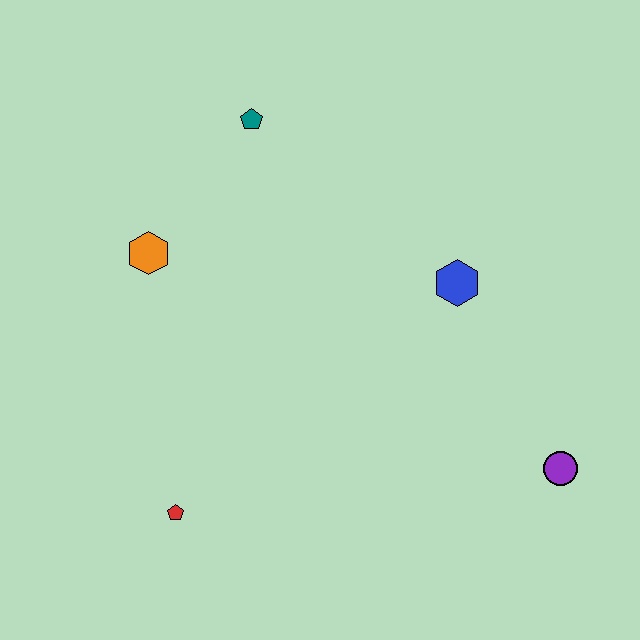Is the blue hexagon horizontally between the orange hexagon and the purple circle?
Yes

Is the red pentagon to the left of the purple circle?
Yes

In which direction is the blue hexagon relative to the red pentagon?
The blue hexagon is to the right of the red pentagon.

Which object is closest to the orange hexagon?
The teal pentagon is closest to the orange hexagon.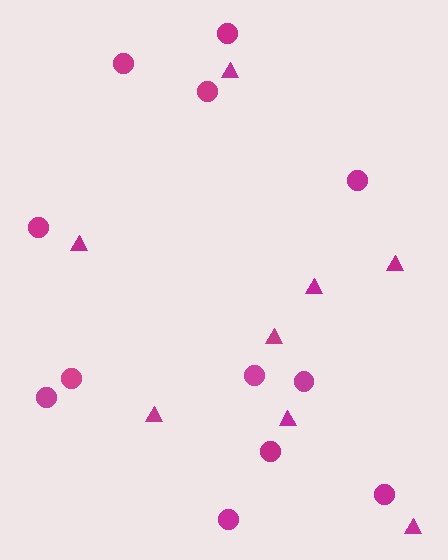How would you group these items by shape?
There are 2 groups: one group of triangles (8) and one group of circles (12).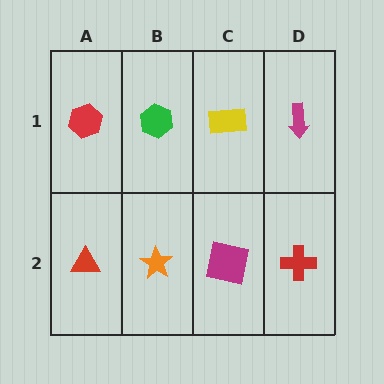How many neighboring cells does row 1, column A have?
2.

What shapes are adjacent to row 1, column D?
A red cross (row 2, column D), a yellow rectangle (row 1, column C).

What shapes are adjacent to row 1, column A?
A red triangle (row 2, column A), a green hexagon (row 1, column B).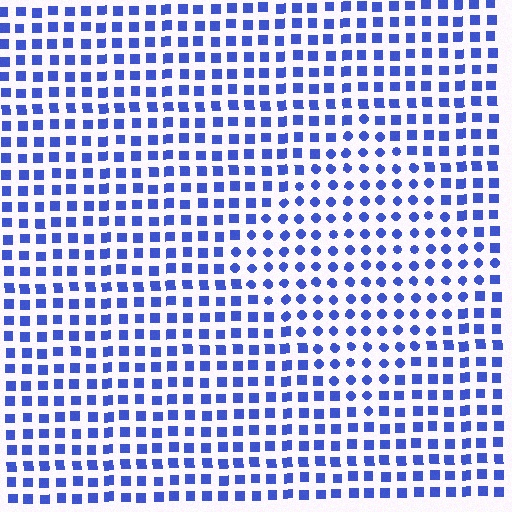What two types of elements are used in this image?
The image uses circles inside the diamond region and squares outside it.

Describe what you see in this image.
The image is filled with small blue elements arranged in a uniform grid. A diamond-shaped region contains circles, while the surrounding area contains squares. The boundary is defined purely by the change in element shape.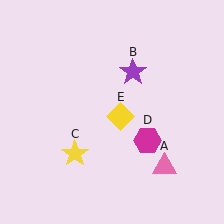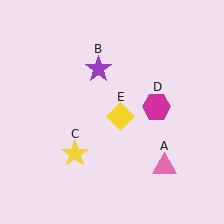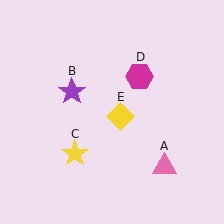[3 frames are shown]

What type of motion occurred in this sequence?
The purple star (object B), magenta hexagon (object D) rotated counterclockwise around the center of the scene.